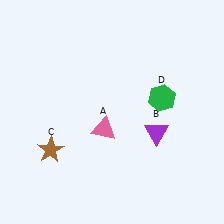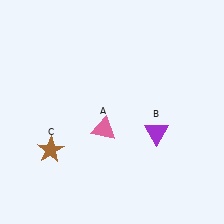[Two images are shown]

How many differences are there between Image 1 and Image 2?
There is 1 difference between the two images.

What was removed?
The green hexagon (D) was removed in Image 2.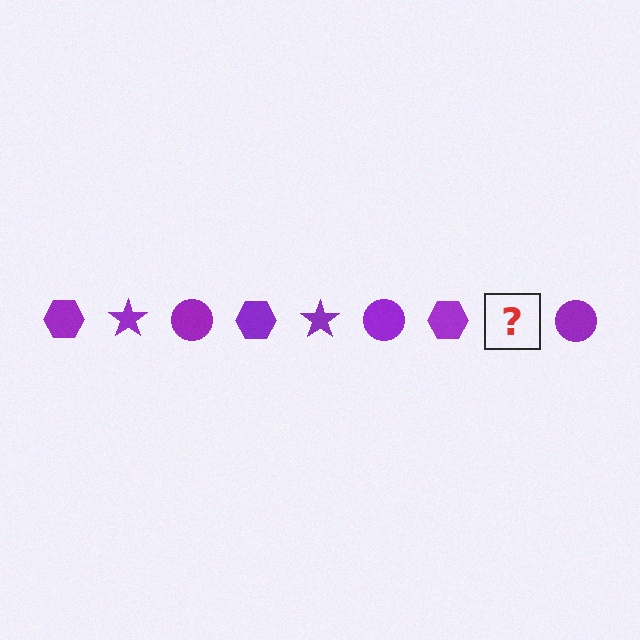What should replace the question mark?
The question mark should be replaced with a purple star.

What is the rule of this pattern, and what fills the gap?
The rule is that the pattern cycles through hexagon, star, circle shapes in purple. The gap should be filled with a purple star.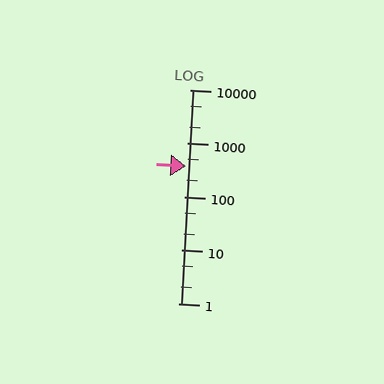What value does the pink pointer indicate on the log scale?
The pointer indicates approximately 370.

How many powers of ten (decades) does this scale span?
The scale spans 4 decades, from 1 to 10000.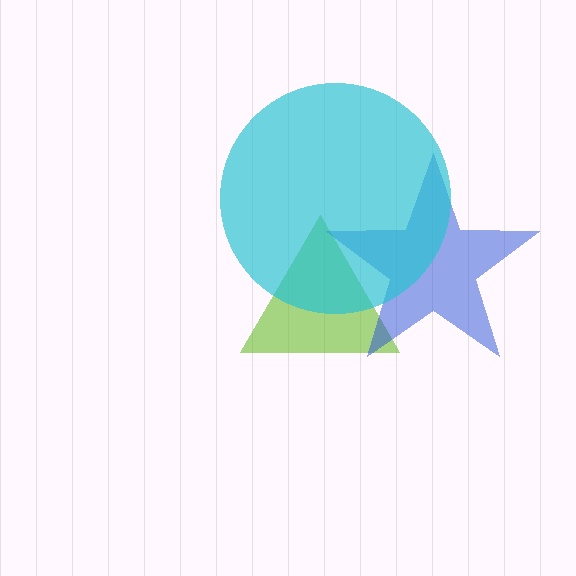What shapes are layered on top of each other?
The layered shapes are: a lime triangle, a blue star, a cyan circle.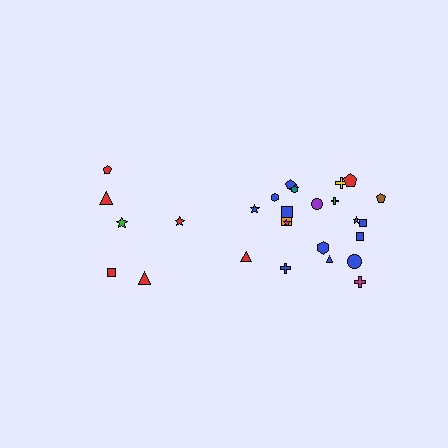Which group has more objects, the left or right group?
The right group.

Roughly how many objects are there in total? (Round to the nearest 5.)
Roughly 30 objects in total.